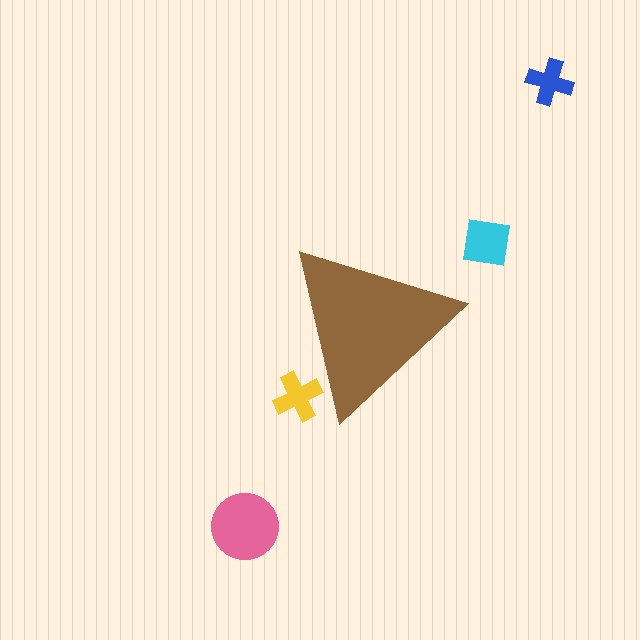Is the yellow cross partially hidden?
Yes, the yellow cross is partially hidden behind the brown triangle.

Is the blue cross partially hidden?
No, the blue cross is fully visible.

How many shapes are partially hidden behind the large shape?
1 shape is partially hidden.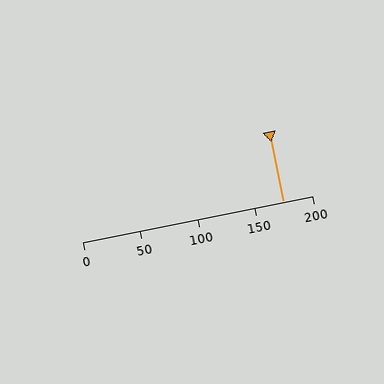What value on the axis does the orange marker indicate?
The marker indicates approximately 175.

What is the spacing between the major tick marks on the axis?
The major ticks are spaced 50 apart.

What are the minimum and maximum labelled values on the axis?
The axis runs from 0 to 200.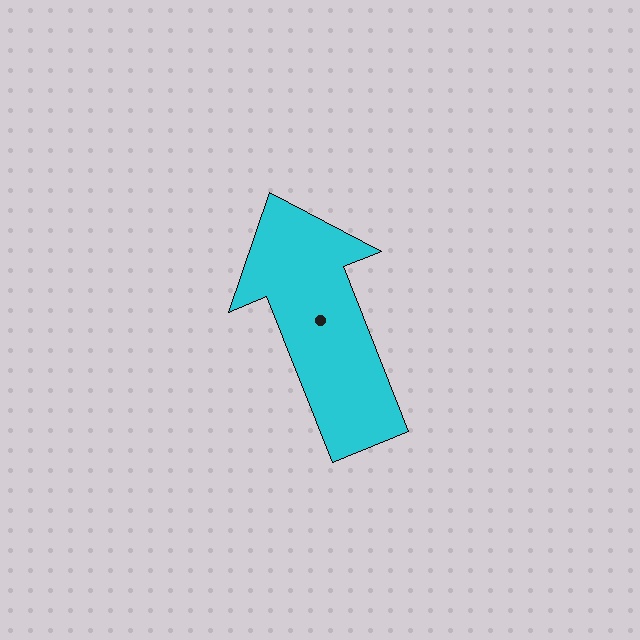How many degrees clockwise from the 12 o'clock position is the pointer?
Approximately 338 degrees.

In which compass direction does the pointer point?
North.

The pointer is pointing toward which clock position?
Roughly 11 o'clock.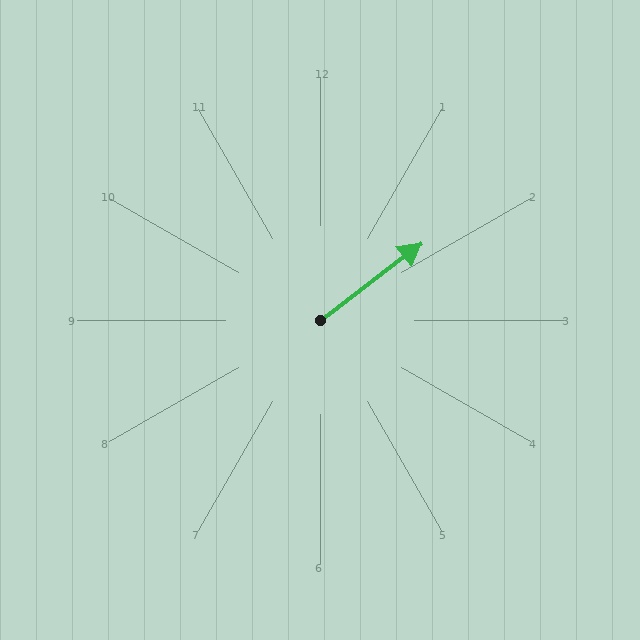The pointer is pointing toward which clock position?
Roughly 2 o'clock.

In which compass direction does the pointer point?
Northeast.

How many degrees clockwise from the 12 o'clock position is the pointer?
Approximately 53 degrees.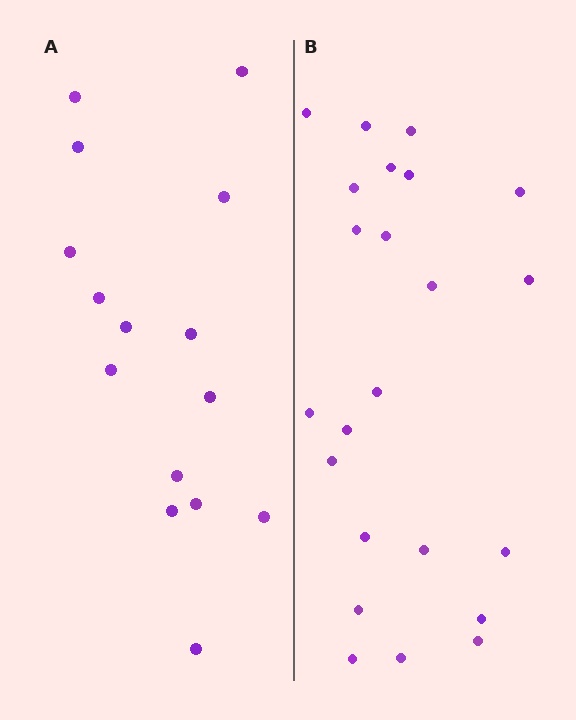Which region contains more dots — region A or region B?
Region B (the right region) has more dots.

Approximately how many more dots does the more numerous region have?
Region B has roughly 8 or so more dots than region A.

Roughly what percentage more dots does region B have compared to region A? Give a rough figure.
About 55% more.